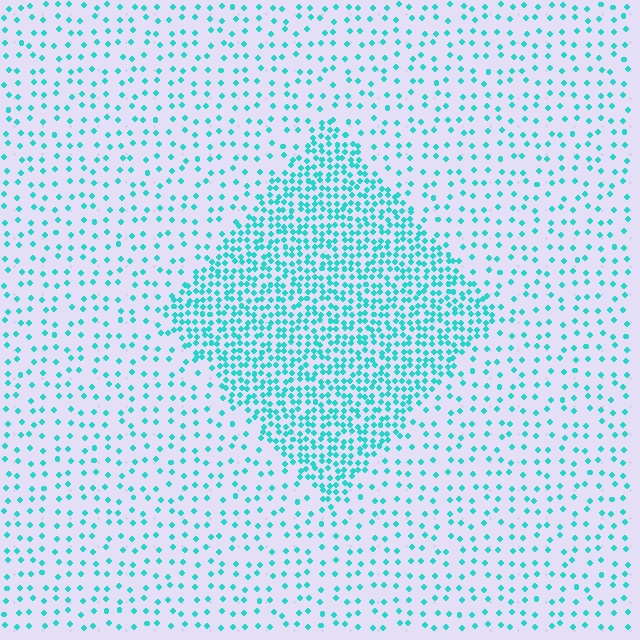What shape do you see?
I see a diamond.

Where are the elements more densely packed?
The elements are more densely packed inside the diamond boundary.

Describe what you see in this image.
The image contains small cyan elements arranged at two different densities. A diamond-shaped region is visible where the elements are more densely packed than the surrounding area.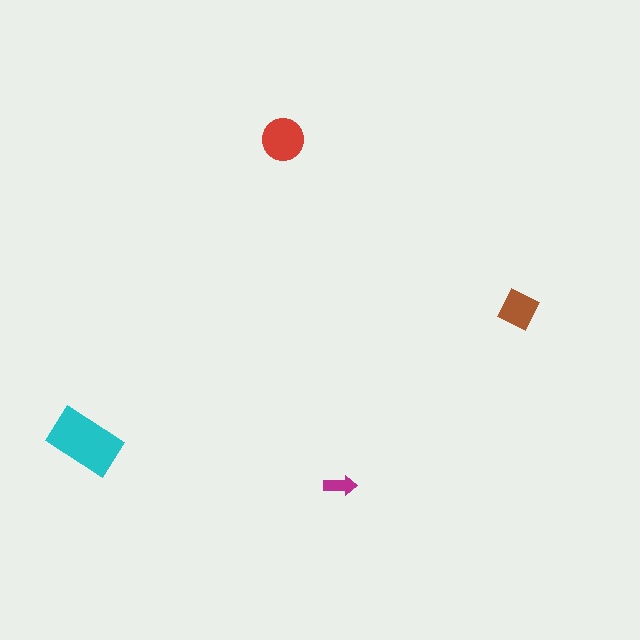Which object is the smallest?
The magenta arrow.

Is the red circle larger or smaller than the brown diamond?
Larger.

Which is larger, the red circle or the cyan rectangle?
The cyan rectangle.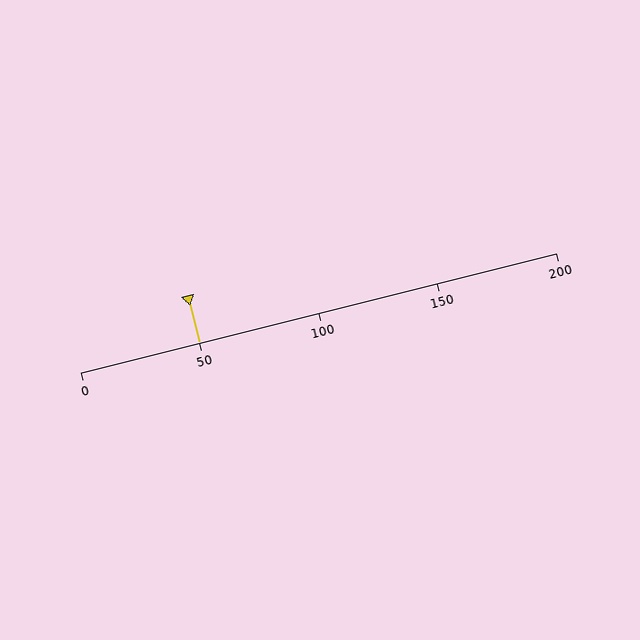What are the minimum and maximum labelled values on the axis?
The axis runs from 0 to 200.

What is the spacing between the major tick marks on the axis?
The major ticks are spaced 50 apart.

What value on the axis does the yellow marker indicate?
The marker indicates approximately 50.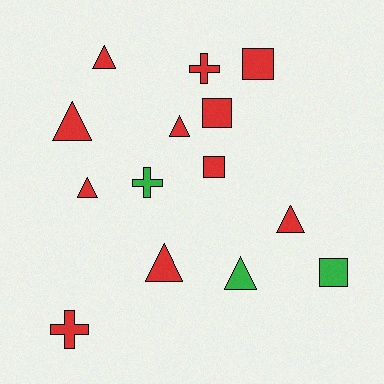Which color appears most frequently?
Red, with 11 objects.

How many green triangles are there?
There is 1 green triangle.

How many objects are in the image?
There are 14 objects.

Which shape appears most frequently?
Triangle, with 7 objects.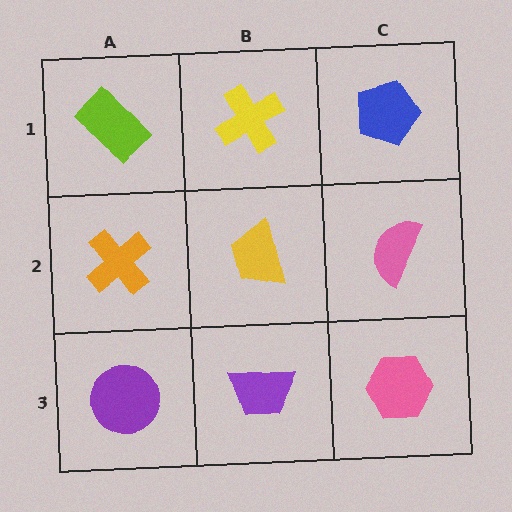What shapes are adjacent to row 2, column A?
A lime rectangle (row 1, column A), a purple circle (row 3, column A), a yellow trapezoid (row 2, column B).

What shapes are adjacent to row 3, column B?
A yellow trapezoid (row 2, column B), a purple circle (row 3, column A), a pink hexagon (row 3, column C).